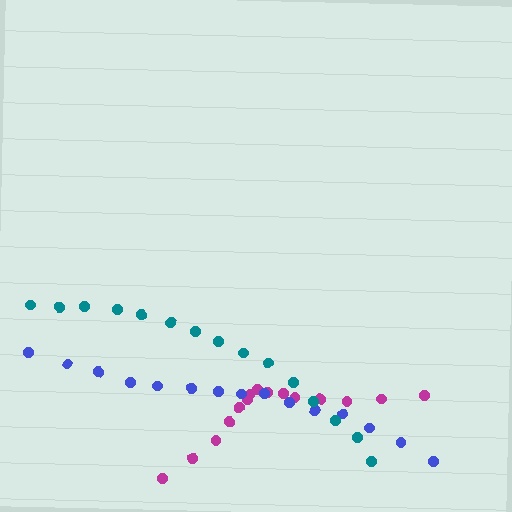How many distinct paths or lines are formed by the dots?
There are 3 distinct paths.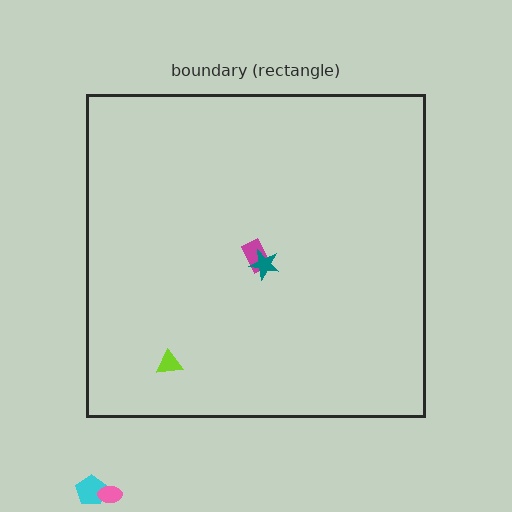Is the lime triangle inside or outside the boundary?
Inside.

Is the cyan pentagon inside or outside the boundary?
Outside.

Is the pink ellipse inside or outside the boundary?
Outside.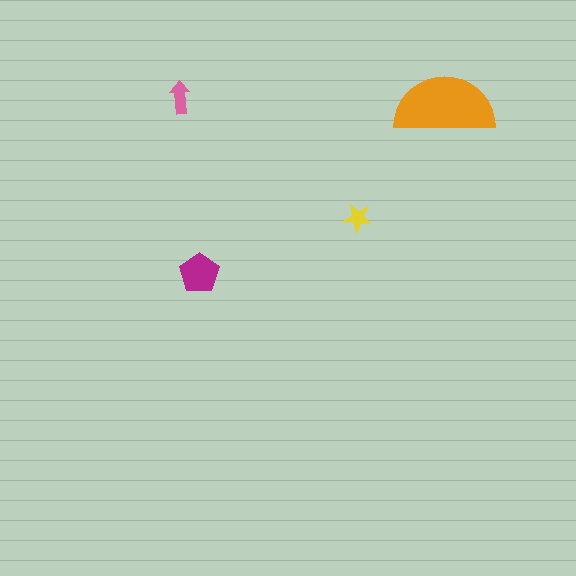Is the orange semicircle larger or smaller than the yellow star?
Larger.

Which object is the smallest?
The yellow star.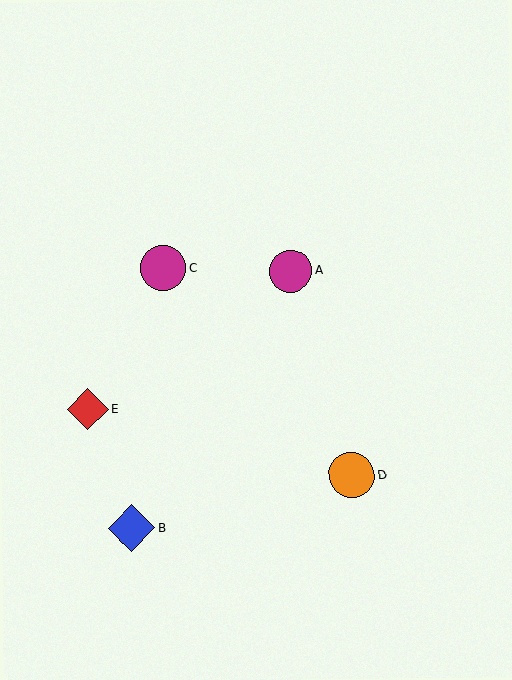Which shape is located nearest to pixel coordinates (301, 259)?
The magenta circle (labeled A) at (291, 271) is nearest to that location.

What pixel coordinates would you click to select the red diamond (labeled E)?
Click at (88, 409) to select the red diamond E.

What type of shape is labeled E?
Shape E is a red diamond.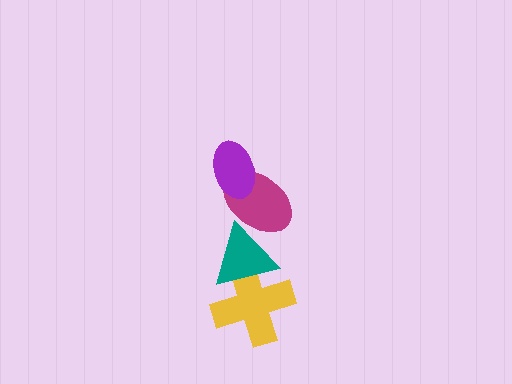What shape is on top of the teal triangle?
The magenta ellipse is on top of the teal triangle.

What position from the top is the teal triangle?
The teal triangle is 3rd from the top.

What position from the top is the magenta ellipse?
The magenta ellipse is 2nd from the top.